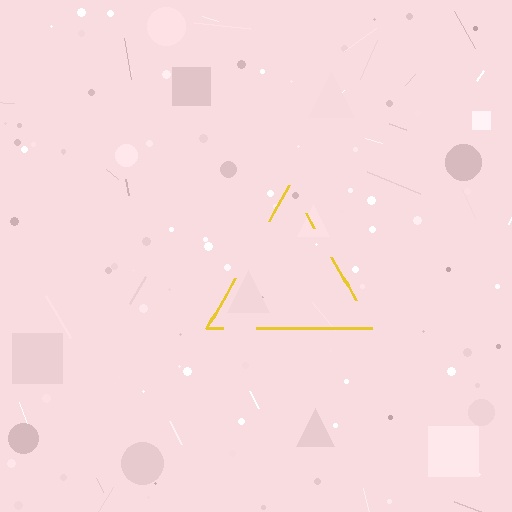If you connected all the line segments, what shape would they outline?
They would outline a triangle.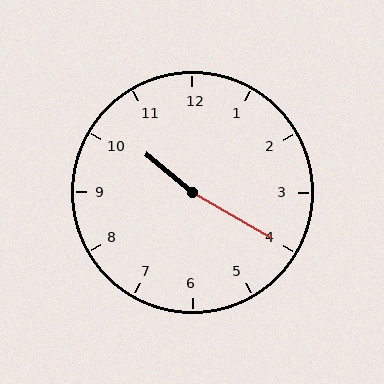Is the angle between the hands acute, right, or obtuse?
It is obtuse.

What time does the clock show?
10:20.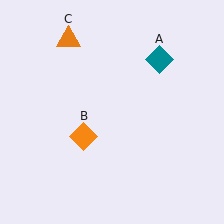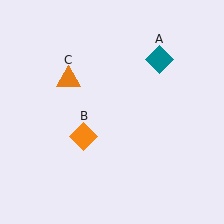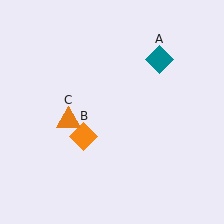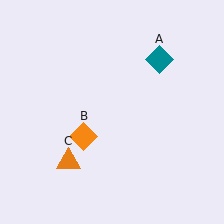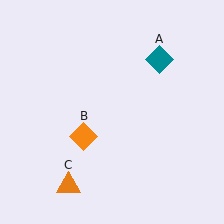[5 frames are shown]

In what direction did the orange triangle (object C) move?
The orange triangle (object C) moved down.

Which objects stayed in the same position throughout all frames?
Teal diamond (object A) and orange diamond (object B) remained stationary.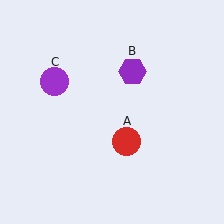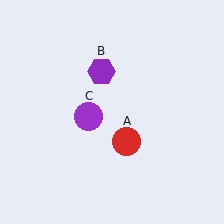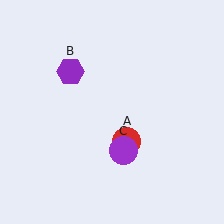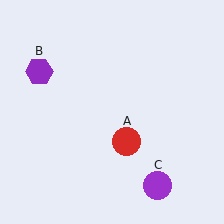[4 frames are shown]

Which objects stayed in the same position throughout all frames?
Red circle (object A) remained stationary.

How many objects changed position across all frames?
2 objects changed position: purple hexagon (object B), purple circle (object C).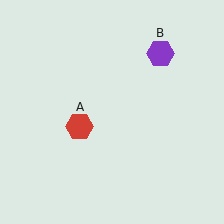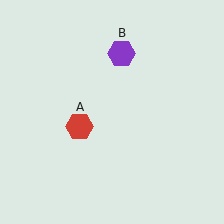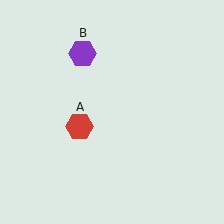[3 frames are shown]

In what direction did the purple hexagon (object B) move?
The purple hexagon (object B) moved left.